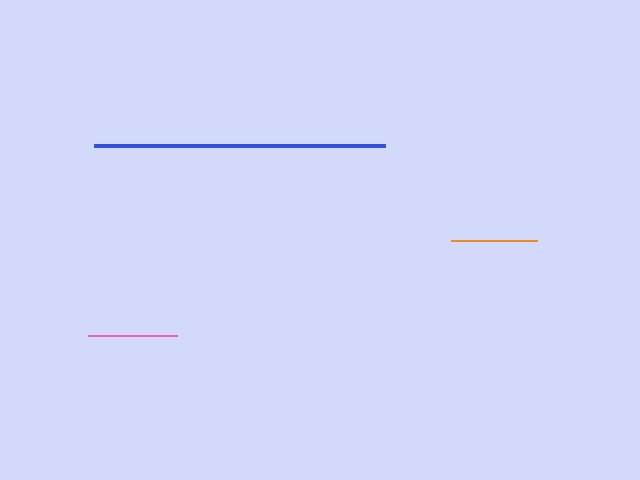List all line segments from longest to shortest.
From longest to shortest: blue, pink, orange.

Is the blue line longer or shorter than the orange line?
The blue line is longer than the orange line.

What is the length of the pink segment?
The pink segment is approximately 89 pixels long.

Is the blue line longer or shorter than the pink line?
The blue line is longer than the pink line.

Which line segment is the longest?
The blue line is the longest at approximately 290 pixels.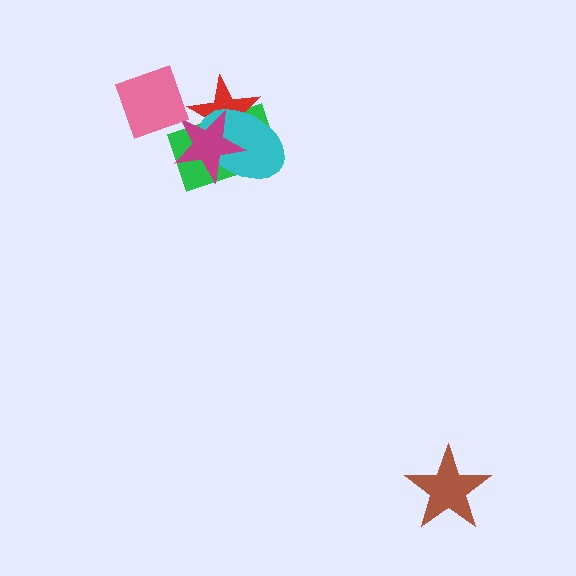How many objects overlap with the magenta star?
4 objects overlap with the magenta star.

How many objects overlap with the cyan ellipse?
3 objects overlap with the cyan ellipse.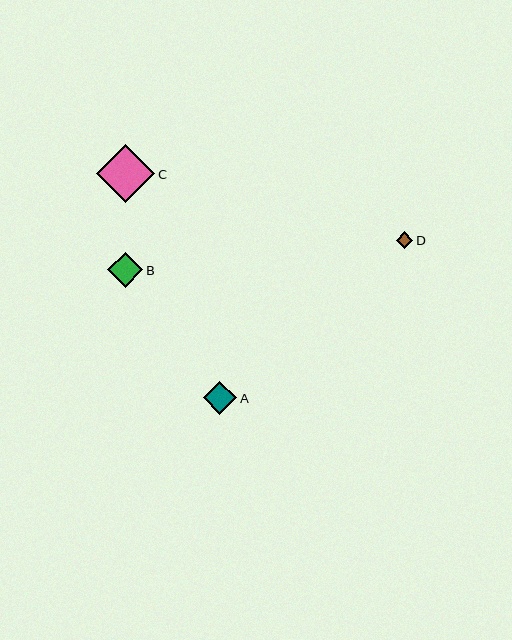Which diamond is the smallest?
Diamond D is the smallest with a size of approximately 17 pixels.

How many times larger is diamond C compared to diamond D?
Diamond C is approximately 3.5 times the size of diamond D.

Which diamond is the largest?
Diamond C is the largest with a size of approximately 58 pixels.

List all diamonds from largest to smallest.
From largest to smallest: C, B, A, D.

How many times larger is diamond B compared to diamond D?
Diamond B is approximately 2.1 times the size of diamond D.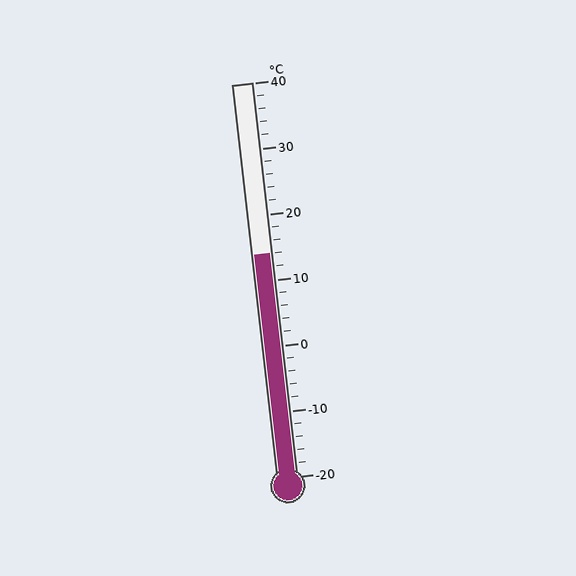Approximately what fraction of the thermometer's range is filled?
The thermometer is filled to approximately 55% of its range.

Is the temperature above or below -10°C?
The temperature is above -10°C.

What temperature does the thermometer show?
The thermometer shows approximately 14°C.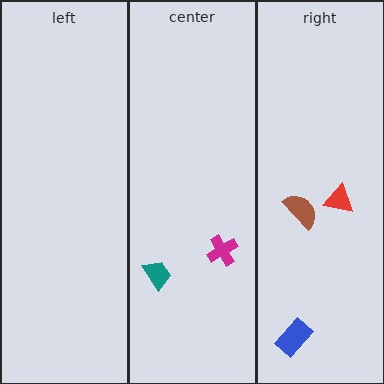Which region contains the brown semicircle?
The right region.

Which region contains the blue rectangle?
The right region.